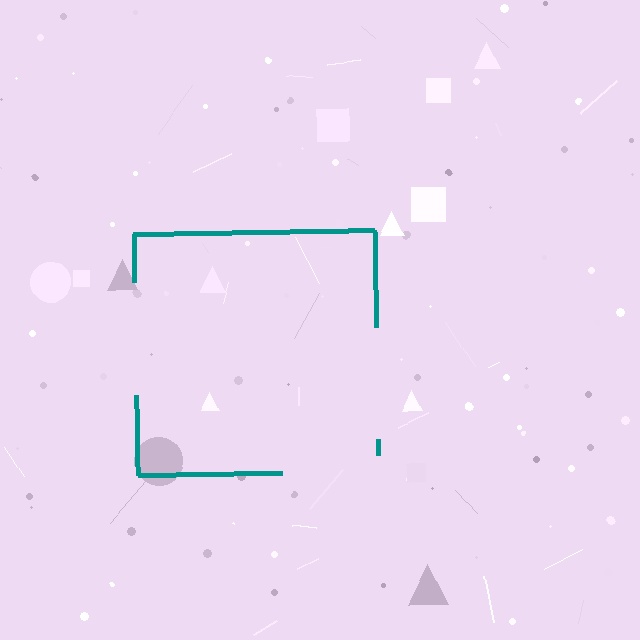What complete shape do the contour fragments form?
The contour fragments form a square.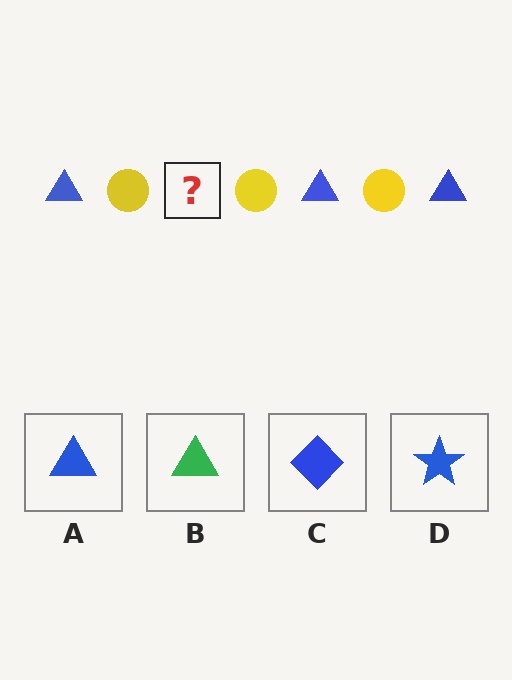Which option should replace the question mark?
Option A.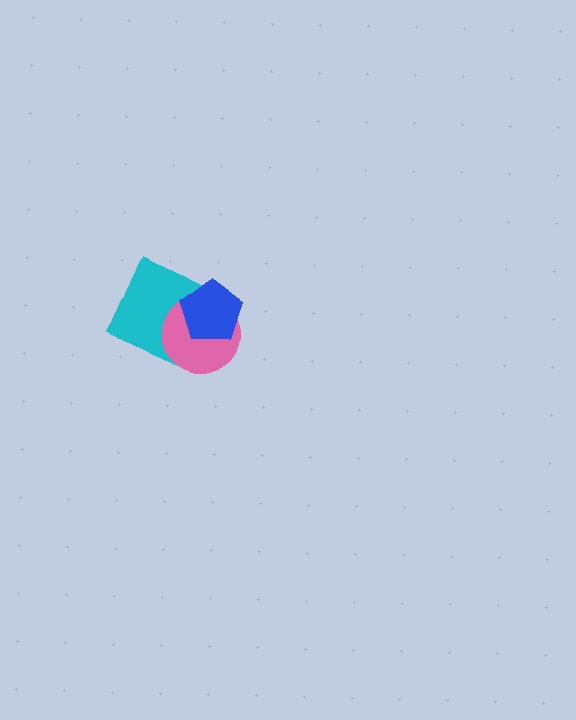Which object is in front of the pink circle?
The blue pentagon is in front of the pink circle.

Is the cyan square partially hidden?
Yes, it is partially covered by another shape.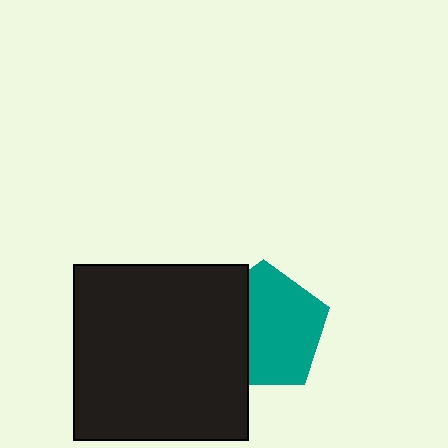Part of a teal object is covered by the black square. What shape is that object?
It is a pentagon.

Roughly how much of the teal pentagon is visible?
About half of it is visible (roughly 65%).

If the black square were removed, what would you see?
You would see the complete teal pentagon.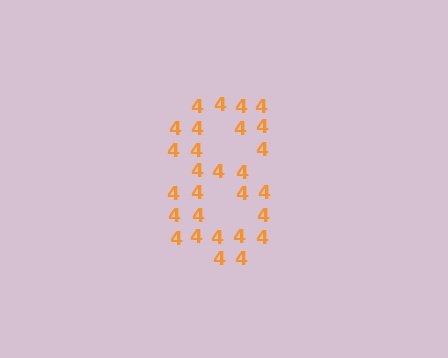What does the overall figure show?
The overall figure shows the digit 8.